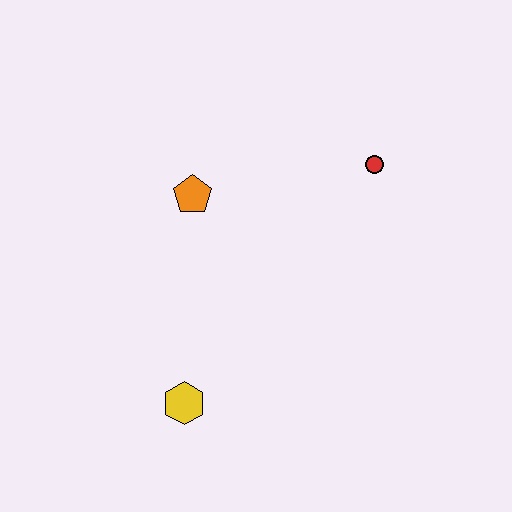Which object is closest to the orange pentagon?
The red circle is closest to the orange pentagon.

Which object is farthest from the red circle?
The yellow hexagon is farthest from the red circle.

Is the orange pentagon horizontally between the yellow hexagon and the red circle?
Yes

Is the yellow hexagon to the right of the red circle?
No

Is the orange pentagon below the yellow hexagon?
No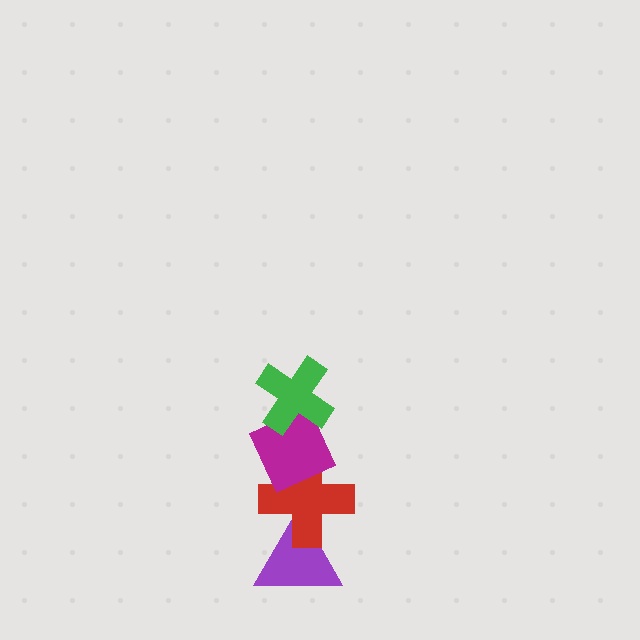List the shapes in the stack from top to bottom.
From top to bottom: the green cross, the magenta diamond, the red cross, the purple triangle.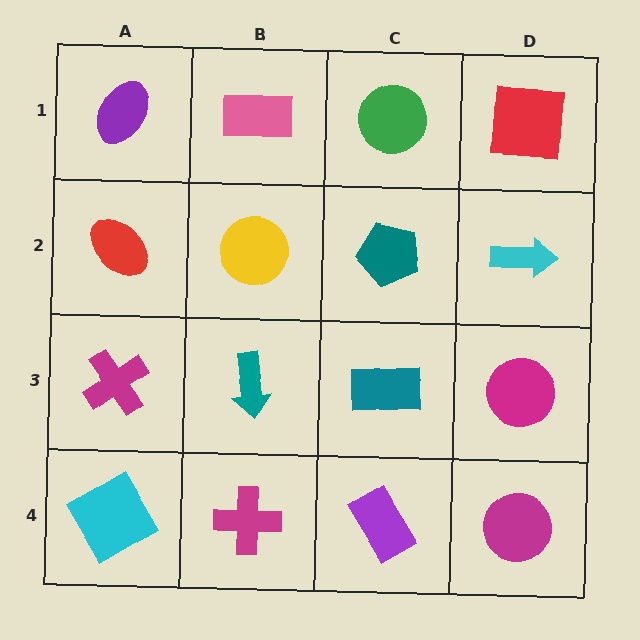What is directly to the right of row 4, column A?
A magenta cross.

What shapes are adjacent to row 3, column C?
A teal pentagon (row 2, column C), a purple rectangle (row 4, column C), a teal arrow (row 3, column B), a magenta circle (row 3, column D).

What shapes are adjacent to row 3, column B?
A yellow circle (row 2, column B), a magenta cross (row 4, column B), a magenta cross (row 3, column A), a teal rectangle (row 3, column C).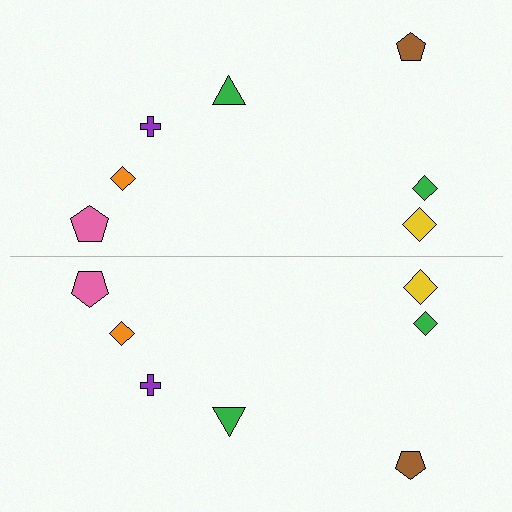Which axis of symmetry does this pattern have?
The pattern has a horizontal axis of symmetry running through the center of the image.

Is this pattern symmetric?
Yes, this pattern has bilateral (reflection) symmetry.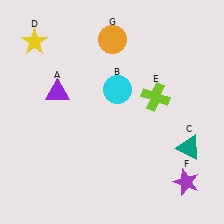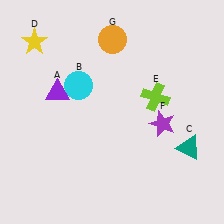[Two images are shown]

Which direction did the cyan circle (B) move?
The cyan circle (B) moved left.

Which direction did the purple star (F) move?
The purple star (F) moved up.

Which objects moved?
The objects that moved are: the cyan circle (B), the purple star (F).